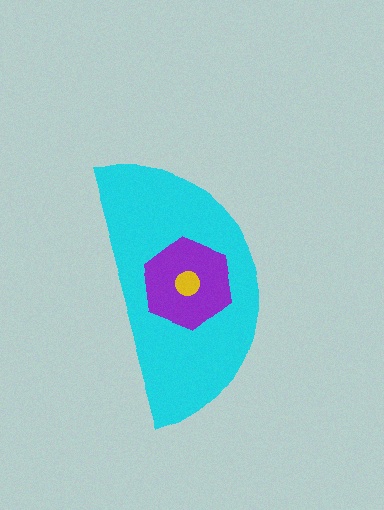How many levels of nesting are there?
3.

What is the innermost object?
The yellow circle.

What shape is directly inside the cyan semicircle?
The purple hexagon.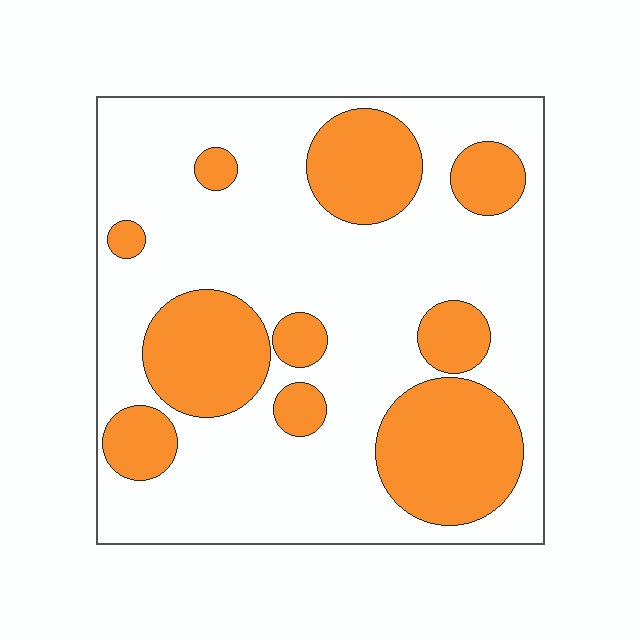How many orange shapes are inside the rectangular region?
10.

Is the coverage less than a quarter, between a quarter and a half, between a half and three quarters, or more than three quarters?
Between a quarter and a half.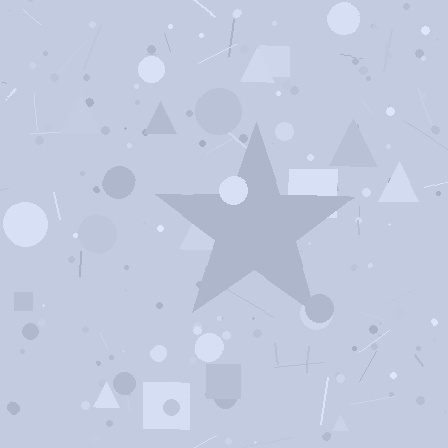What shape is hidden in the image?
A star is hidden in the image.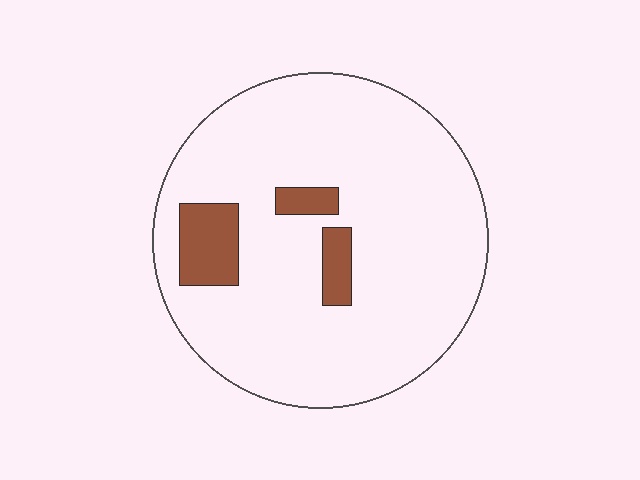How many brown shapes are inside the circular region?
3.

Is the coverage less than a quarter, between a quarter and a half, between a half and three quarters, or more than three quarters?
Less than a quarter.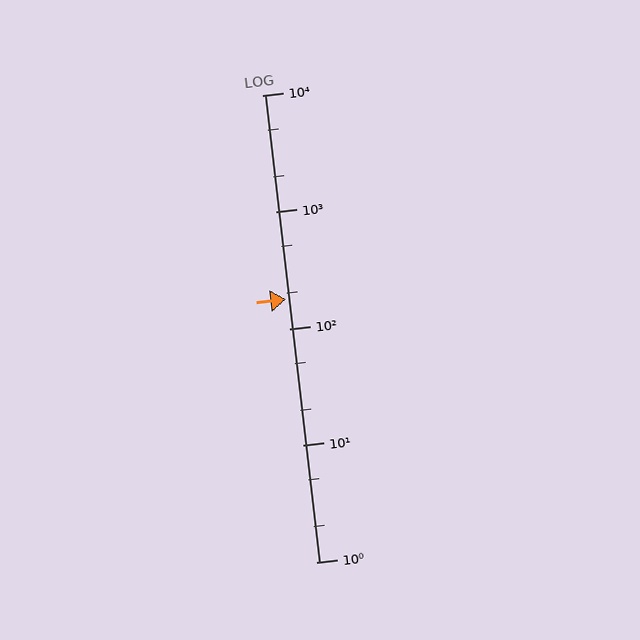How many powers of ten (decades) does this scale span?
The scale spans 4 decades, from 1 to 10000.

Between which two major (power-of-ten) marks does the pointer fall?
The pointer is between 100 and 1000.